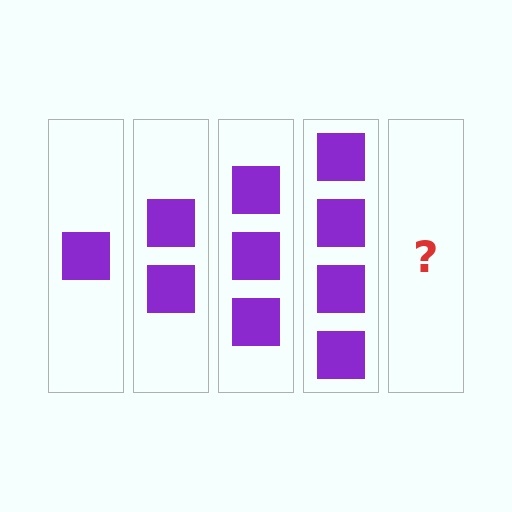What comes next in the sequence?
The next element should be 5 squares.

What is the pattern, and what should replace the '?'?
The pattern is that each step adds one more square. The '?' should be 5 squares.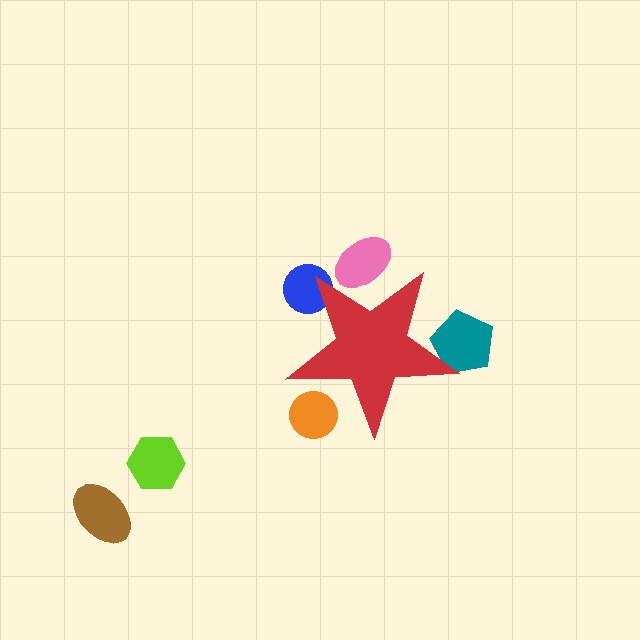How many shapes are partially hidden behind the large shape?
4 shapes are partially hidden.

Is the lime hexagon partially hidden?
No, the lime hexagon is fully visible.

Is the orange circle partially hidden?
Yes, the orange circle is partially hidden behind the red star.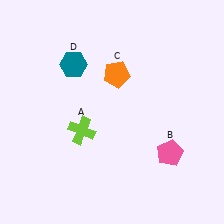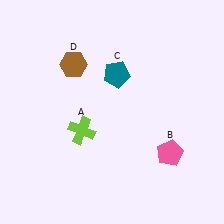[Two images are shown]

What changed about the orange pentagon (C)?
In Image 1, C is orange. In Image 2, it changed to teal.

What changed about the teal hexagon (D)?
In Image 1, D is teal. In Image 2, it changed to brown.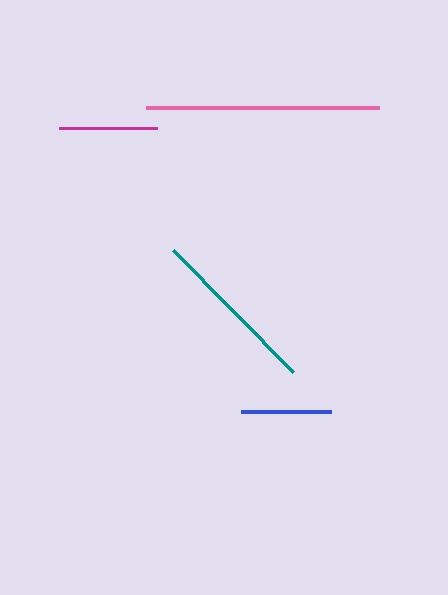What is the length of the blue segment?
The blue segment is approximately 90 pixels long.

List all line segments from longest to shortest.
From longest to shortest: pink, teal, magenta, blue.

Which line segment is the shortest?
The blue line is the shortest at approximately 90 pixels.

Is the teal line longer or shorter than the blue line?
The teal line is longer than the blue line.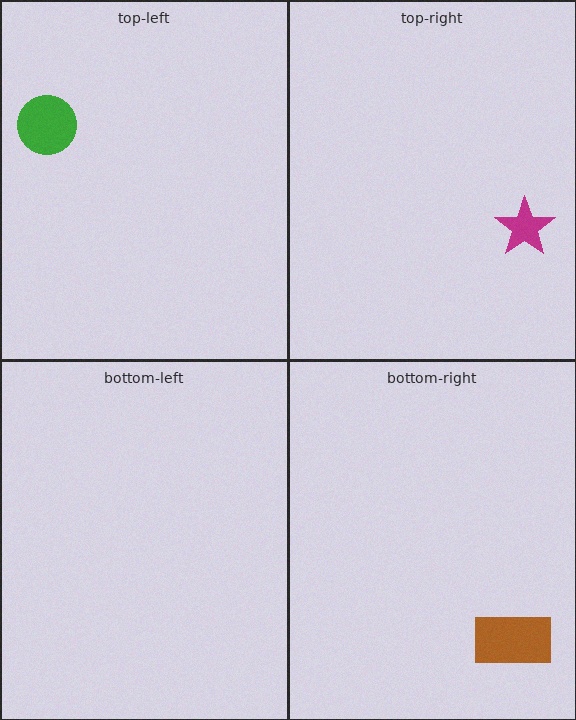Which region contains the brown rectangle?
The bottom-right region.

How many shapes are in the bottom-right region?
1.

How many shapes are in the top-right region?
1.